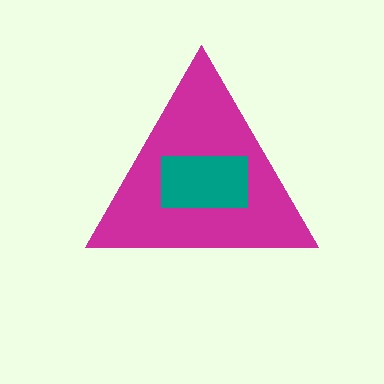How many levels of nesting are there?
2.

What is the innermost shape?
The teal rectangle.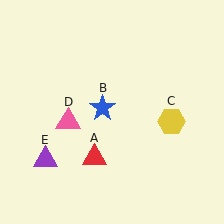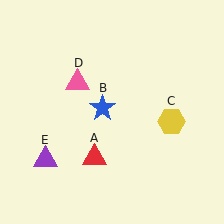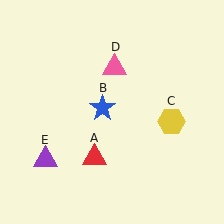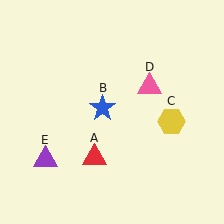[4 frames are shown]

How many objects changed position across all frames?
1 object changed position: pink triangle (object D).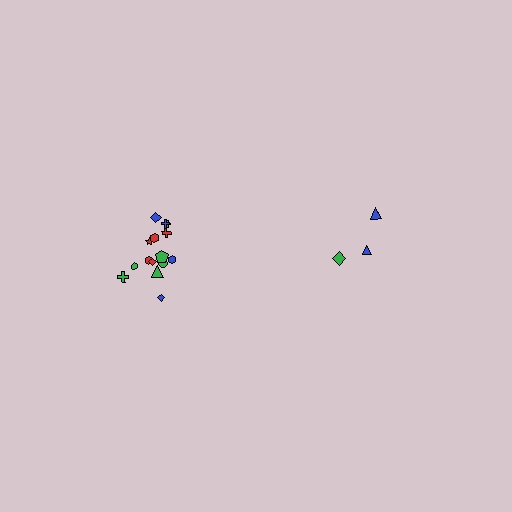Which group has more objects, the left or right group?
The left group.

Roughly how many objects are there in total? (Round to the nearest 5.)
Roughly 20 objects in total.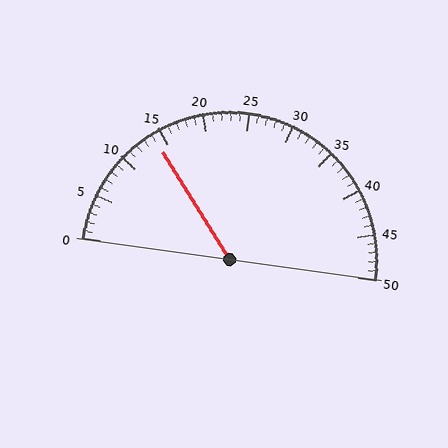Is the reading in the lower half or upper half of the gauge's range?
The reading is in the lower half of the range (0 to 50).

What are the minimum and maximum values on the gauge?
The gauge ranges from 0 to 50.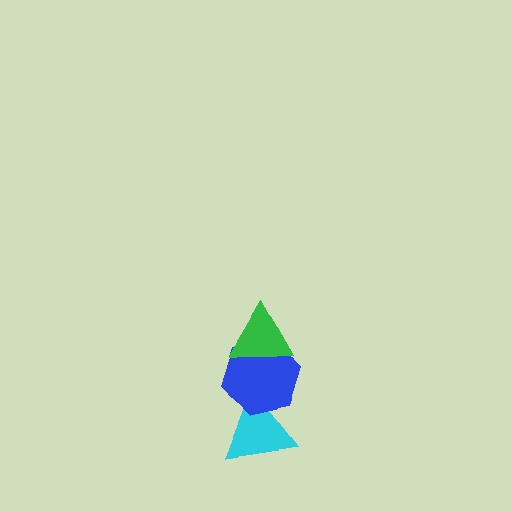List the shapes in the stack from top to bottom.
From top to bottom: the green triangle, the blue hexagon, the cyan triangle.